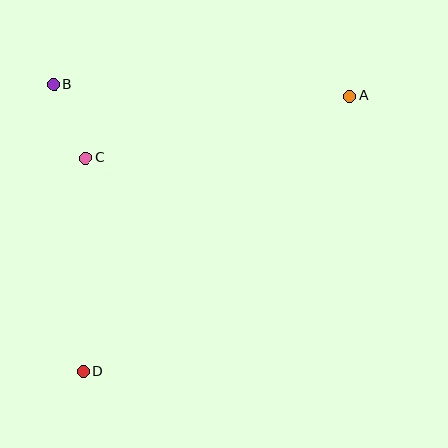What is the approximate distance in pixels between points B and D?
The distance between B and D is approximately 289 pixels.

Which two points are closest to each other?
Points B and C are closest to each other.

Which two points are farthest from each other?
Points A and D are farthest from each other.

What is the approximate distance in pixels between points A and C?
The distance between A and C is approximately 271 pixels.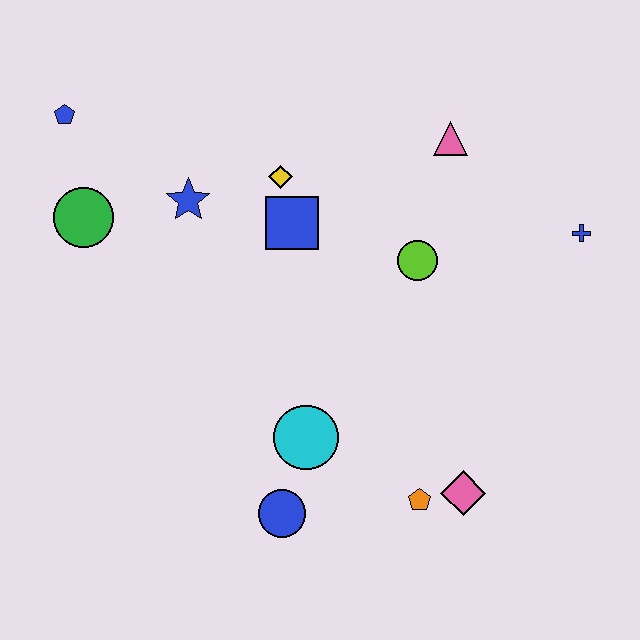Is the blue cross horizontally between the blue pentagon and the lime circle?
No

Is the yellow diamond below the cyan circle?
No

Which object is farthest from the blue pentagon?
The pink diamond is farthest from the blue pentagon.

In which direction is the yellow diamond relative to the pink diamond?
The yellow diamond is above the pink diamond.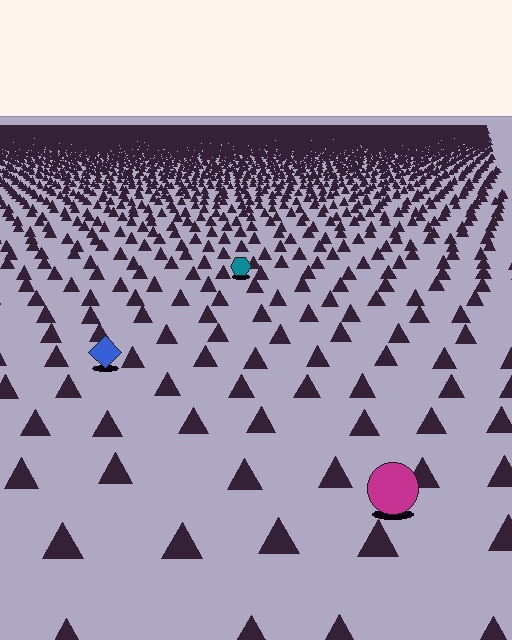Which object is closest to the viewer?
The magenta circle is closest. The texture marks near it are larger and more spread out.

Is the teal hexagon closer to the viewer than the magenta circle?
No. The magenta circle is closer — you can tell from the texture gradient: the ground texture is coarser near it.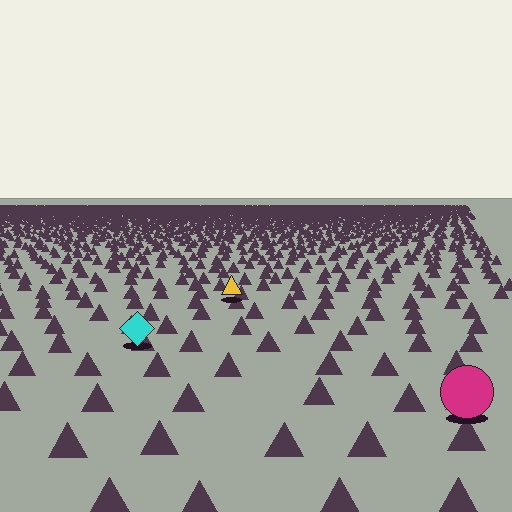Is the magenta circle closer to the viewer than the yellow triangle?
Yes. The magenta circle is closer — you can tell from the texture gradient: the ground texture is coarser near it.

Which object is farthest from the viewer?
The yellow triangle is farthest from the viewer. It appears smaller and the ground texture around it is denser.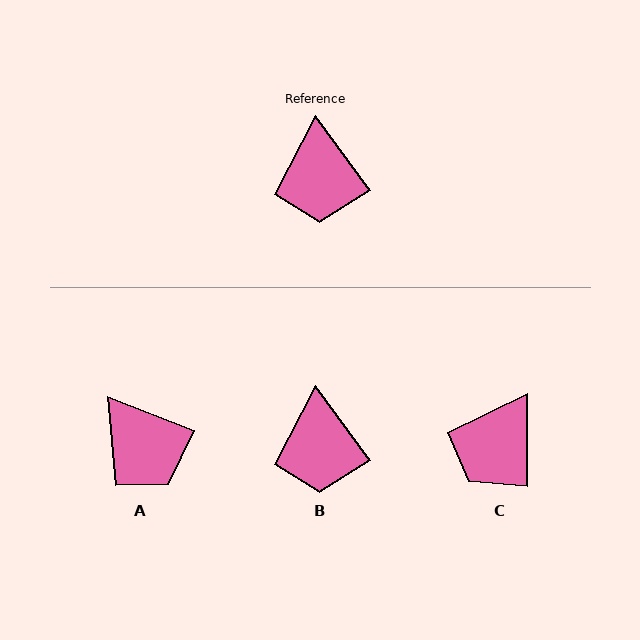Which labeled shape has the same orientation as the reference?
B.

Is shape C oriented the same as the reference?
No, it is off by about 36 degrees.